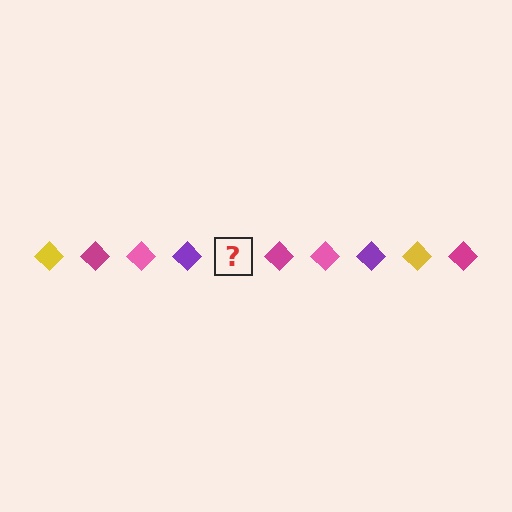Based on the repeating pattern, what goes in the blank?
The blank should be a yellow diamond.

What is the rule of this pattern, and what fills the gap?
The rule is that the pattern cycles through yellow, magenta, pink, purple diamonds. The gap should be filled with a yellow diamond.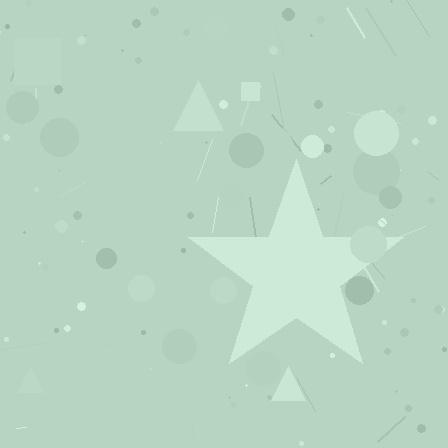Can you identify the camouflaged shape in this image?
The camouflaged shape is a star.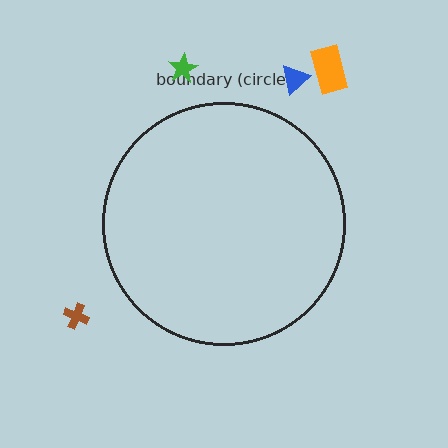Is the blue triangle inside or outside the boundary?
Outside.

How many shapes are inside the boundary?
0 inside, 4 outside.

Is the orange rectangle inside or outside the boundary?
Outside.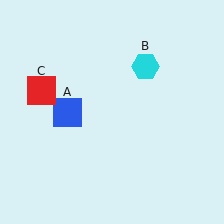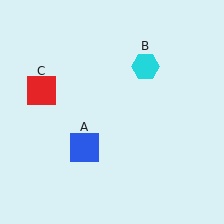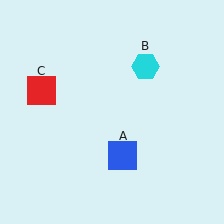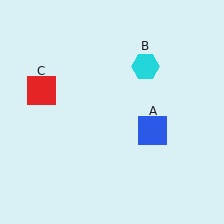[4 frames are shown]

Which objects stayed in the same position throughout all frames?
Cyan hexagon (object B) and red square (object C) remained stationary.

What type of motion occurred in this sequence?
The blue square (object A) rotated counterclockwise around the center of the scene.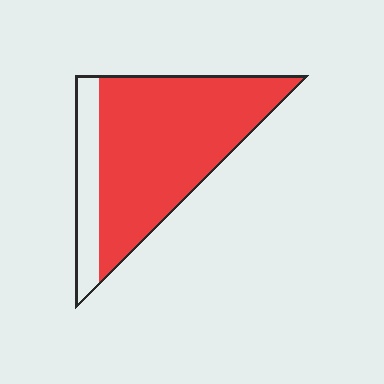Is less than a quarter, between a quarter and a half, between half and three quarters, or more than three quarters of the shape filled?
More than three quarters.